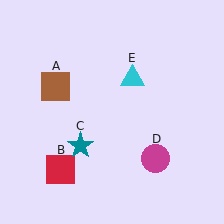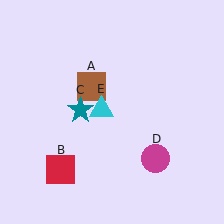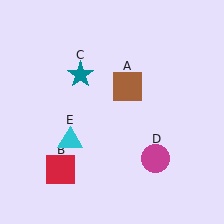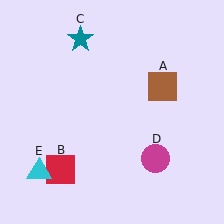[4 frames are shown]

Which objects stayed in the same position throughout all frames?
Red square (object B) and magenta circle (object D) remained stationary.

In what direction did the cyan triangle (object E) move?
The cyan triangle (object E) moved down and to the left.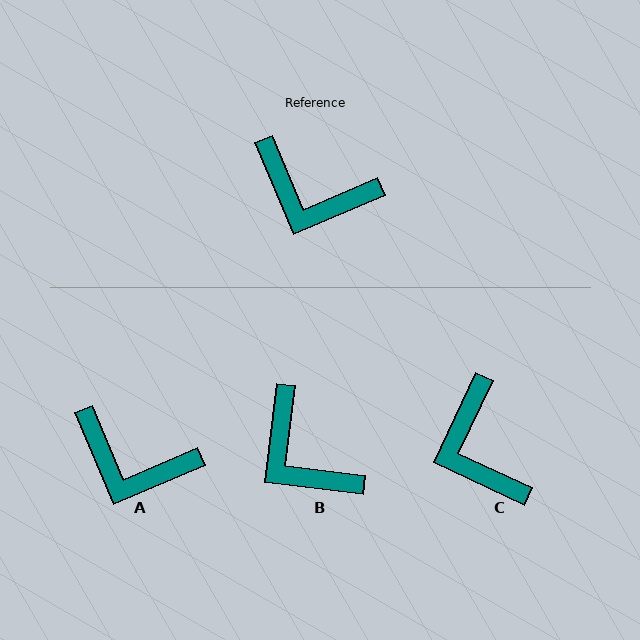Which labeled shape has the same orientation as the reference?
A.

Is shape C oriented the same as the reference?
No, it is off by about 48 degrees.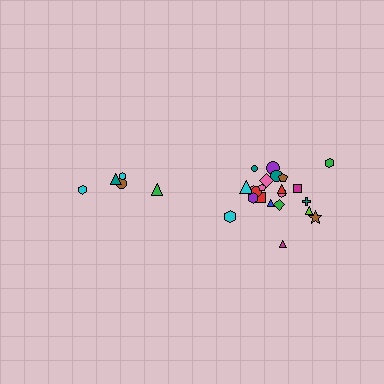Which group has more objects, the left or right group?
The right group.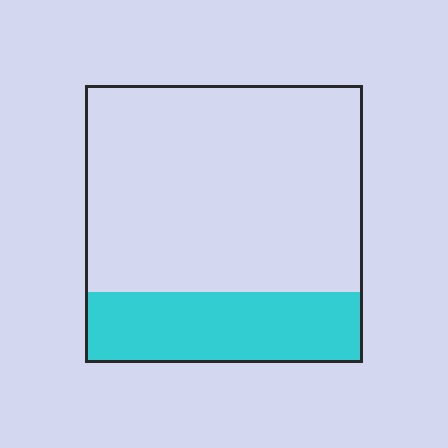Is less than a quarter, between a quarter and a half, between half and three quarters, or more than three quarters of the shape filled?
Between a quarter and a half.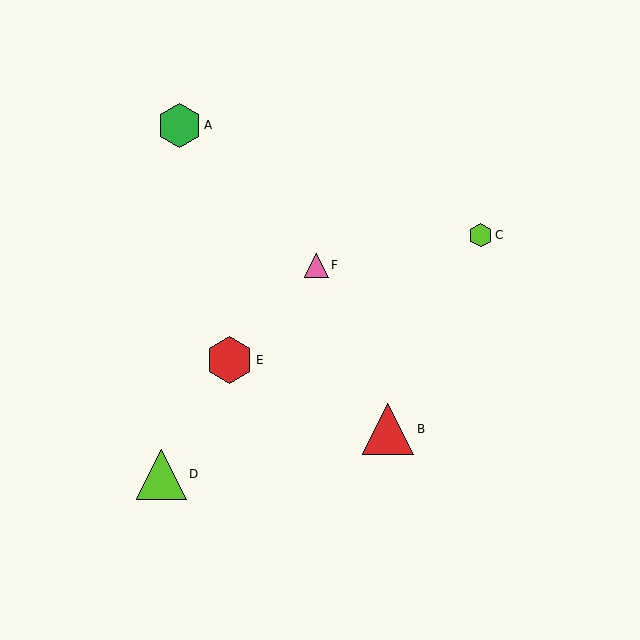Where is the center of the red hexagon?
The center of the red hexagon is at (229, 360).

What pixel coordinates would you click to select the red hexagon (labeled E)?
Click at (229, 360) to select the red hexagon E.